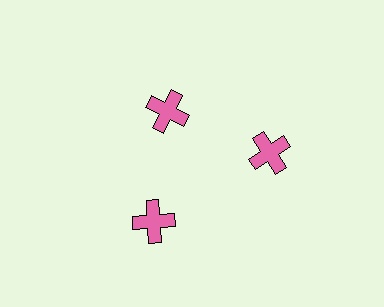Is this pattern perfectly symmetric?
No. The 3 pink crosses are arranged in a ring, but one element near the 11 o'clock position is pulled inward toward the center, breaking the 3-fold rotational symmetry.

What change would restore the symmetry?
The symmetry would be restored by moving it outward, back onto the ring so that all 3 crosses sit at equal angles and equal distance from the center.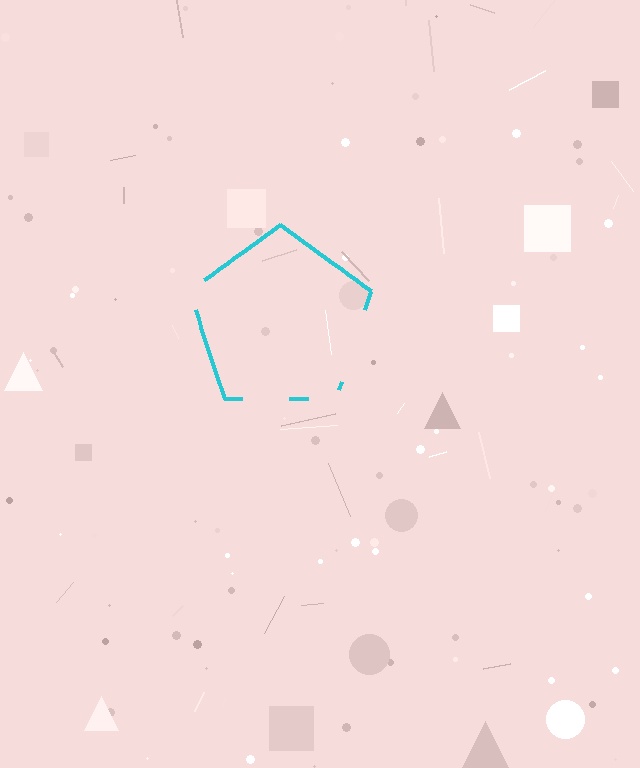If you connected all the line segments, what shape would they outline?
They would outline a pentagon.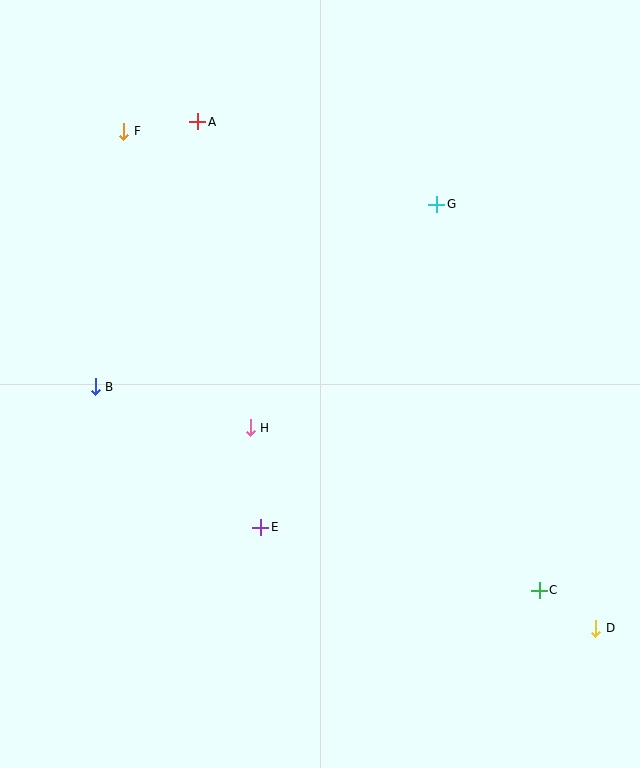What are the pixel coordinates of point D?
Point D is at (596, 628).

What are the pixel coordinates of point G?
Point G is at (437, 204).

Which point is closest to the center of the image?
Point H at (250, 428) is closest to the center.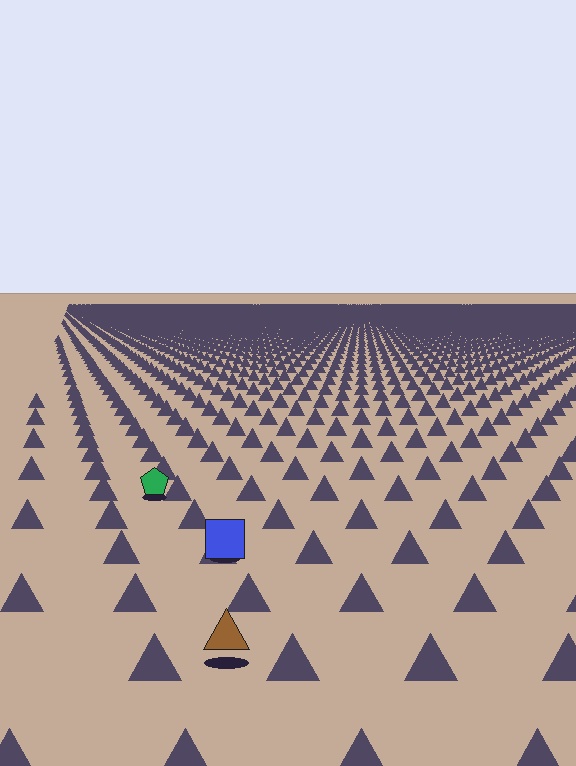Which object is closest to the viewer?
The brown triangle is closest. The texture marks near it are larger and more spread out.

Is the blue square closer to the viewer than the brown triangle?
No. The brown triangle is closer — you can tell from the texture gradient: the ground texture is coarser near it.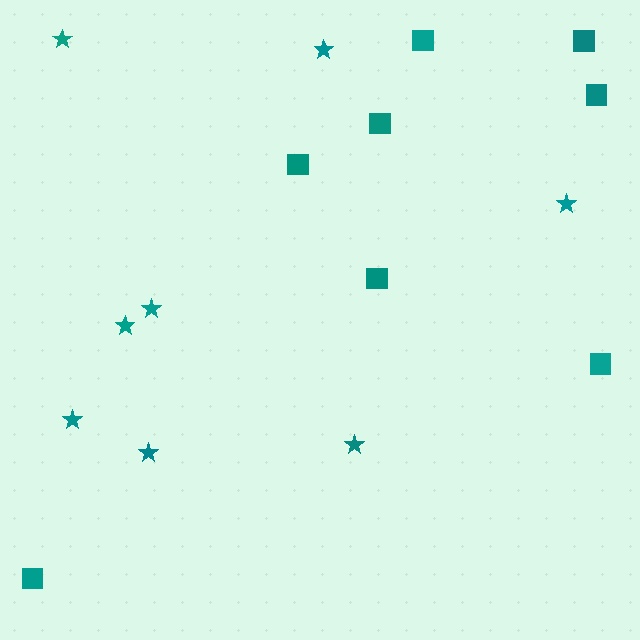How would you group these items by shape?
There are 2 groups: one group of squares (8) and one group of stars (8).